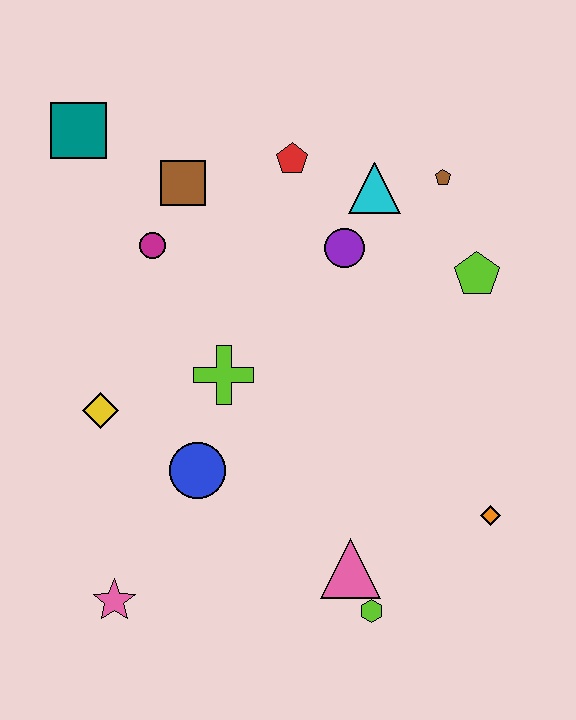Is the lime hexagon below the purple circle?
Yes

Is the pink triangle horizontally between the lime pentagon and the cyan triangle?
No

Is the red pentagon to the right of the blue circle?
Yes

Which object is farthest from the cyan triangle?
The pink star is farthest from the cyan triangle.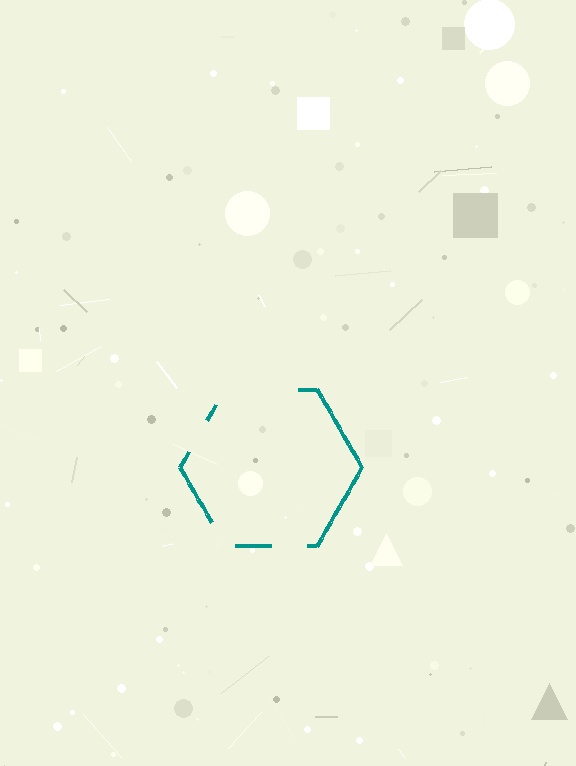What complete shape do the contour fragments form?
The contour fragments form a hexagon.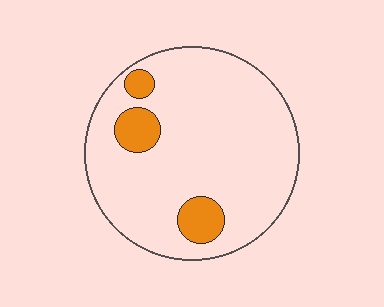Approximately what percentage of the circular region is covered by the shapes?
Approximately 10%.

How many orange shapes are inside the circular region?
3.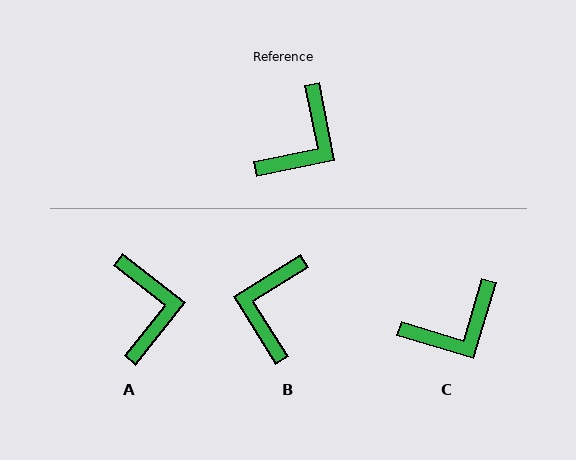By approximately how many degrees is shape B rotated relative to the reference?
Approximately 159 degrees clockwise.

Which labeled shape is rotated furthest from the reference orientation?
B, about 159 degrees away.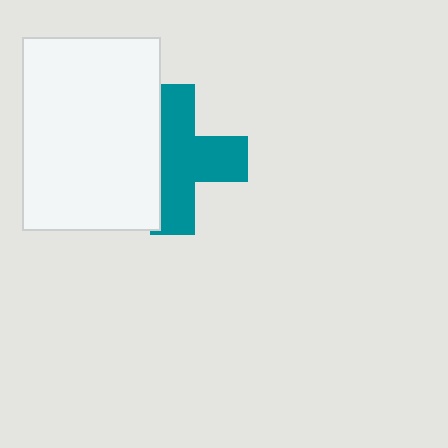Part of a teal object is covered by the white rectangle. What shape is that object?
It is a cross.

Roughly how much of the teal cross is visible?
About half of it is visible (roughly 65%).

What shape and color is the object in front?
The object in front is a white rectangle.